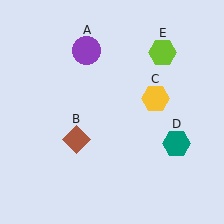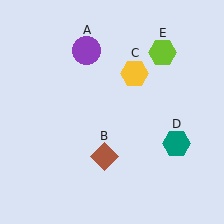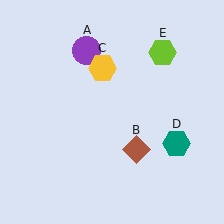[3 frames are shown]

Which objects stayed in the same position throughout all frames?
Purple circle (object A) and teal hexagon (object D) and lime hexagon (object E) remained stationary.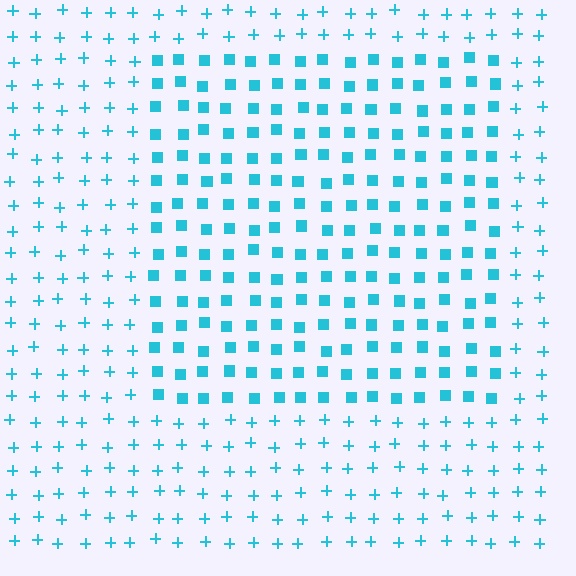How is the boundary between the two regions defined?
The boundary is defined by a change in element shape: squares inside vs. plus signs outside. All elements share the same color and spacing.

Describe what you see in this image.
The image is filled with small cyan elements arranged in a uniform grid. A rectangle-shaped region contains squares, while the surrounding area contains plus signs. The boundary is defined purely by the change in element shape.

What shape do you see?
I see a rectangle.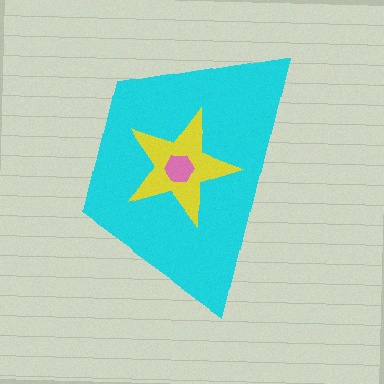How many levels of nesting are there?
3.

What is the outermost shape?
The cyan trapezoid.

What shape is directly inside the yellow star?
The pink hexagon.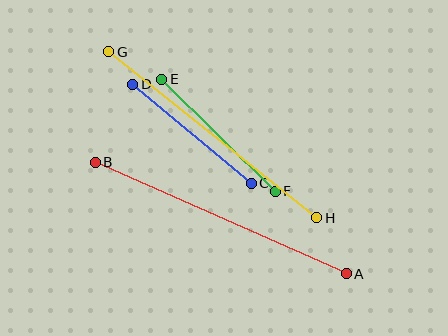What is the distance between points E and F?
The distance is approximately 160 pixels.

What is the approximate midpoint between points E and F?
The midpoint is at approximately (219, 135) pixels.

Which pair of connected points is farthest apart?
Points A and B are farthest apart.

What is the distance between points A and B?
The distance is approximately 275 pixels.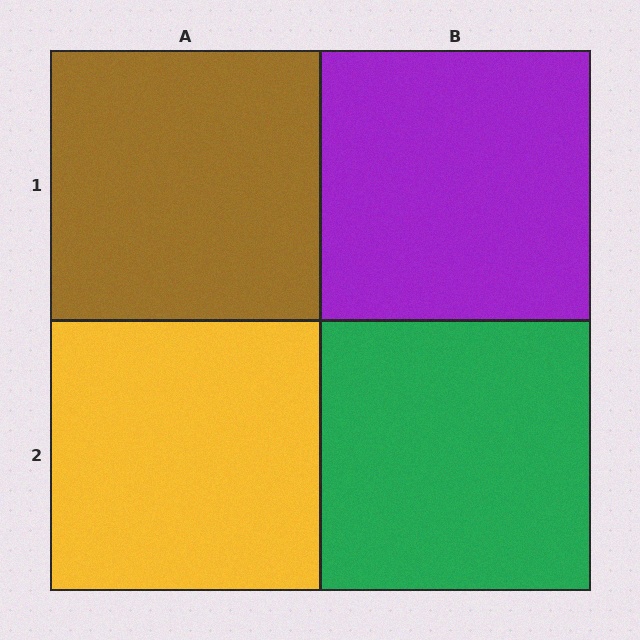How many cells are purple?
1 cell is purple.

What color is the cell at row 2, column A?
Yellow.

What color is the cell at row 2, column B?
Green.